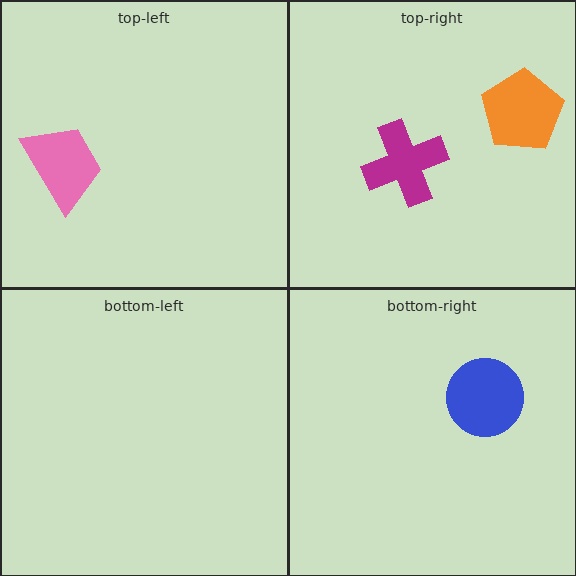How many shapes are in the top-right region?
2.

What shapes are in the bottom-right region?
The blue circle.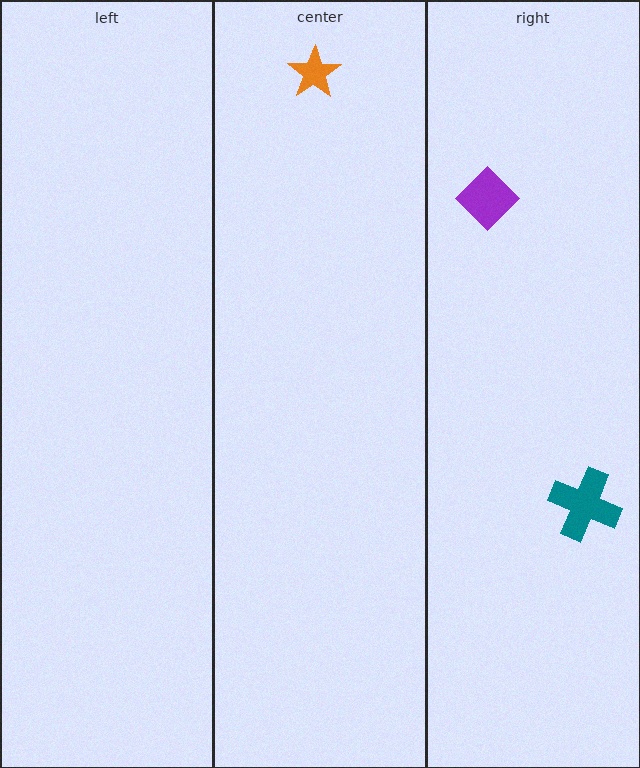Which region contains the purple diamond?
The right region.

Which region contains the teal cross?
The right region.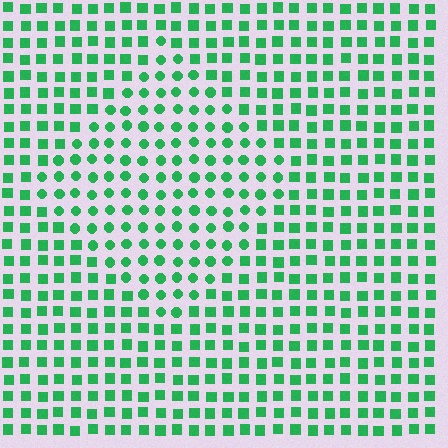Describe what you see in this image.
The image is filled with small green elements arranged in a uniform grid. A diamond-shaped region contains circles, while the surrounding area contains squares. The boundary is defined purely by the change in element shape.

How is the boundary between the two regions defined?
The boundary is defined by a change in element shape: circles inside vs. squares outside. All elements share the same color and spacing.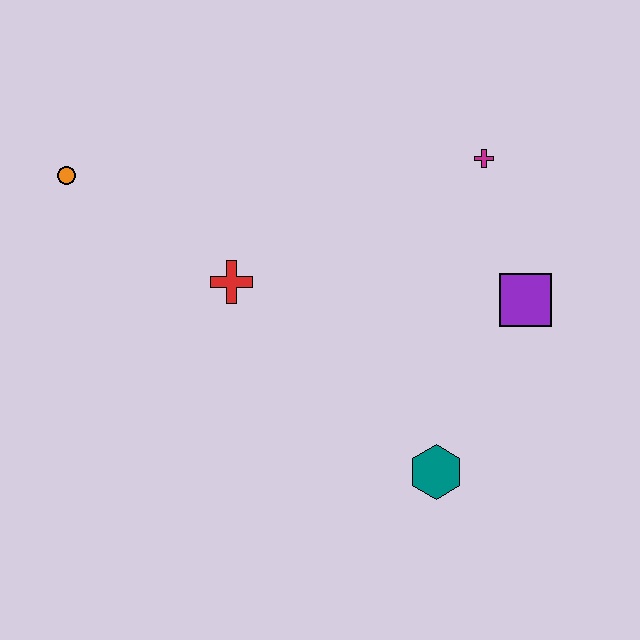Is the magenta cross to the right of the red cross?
Yes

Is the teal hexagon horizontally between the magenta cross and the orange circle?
Yes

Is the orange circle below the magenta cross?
Yes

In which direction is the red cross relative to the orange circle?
The red cross is to the right of the orange circle.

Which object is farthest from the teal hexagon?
The orange circle is farthest from the teal hexagon.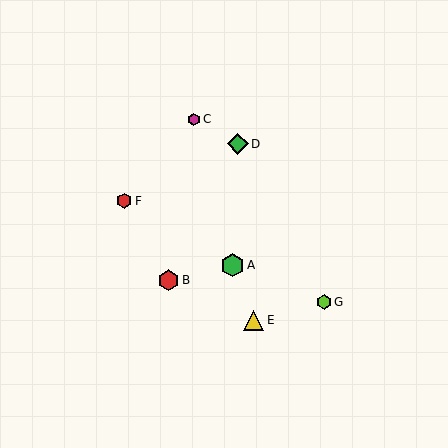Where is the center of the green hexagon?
The center of the green hexagon is at (232, 265).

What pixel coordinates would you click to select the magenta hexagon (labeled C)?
Click at (194, 119) to select the magenta hexagon C.